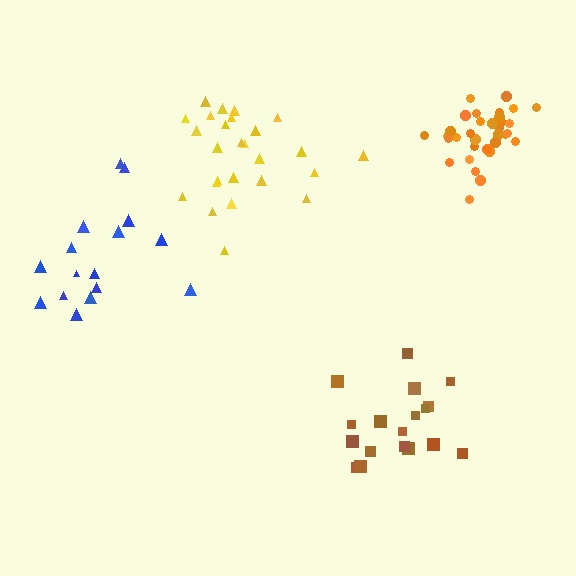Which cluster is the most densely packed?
Orange.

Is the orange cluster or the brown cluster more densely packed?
Orange.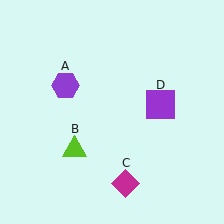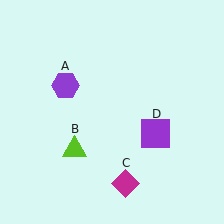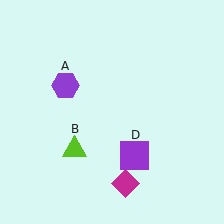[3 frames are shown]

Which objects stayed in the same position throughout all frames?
Purple hexagon (object A) and lime triangle (object B) and magenta diamond (object C) remained stationary.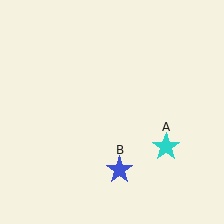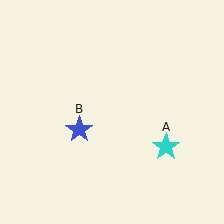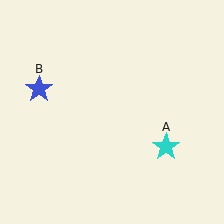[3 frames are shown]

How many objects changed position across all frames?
1 object changed position: blue star (object B).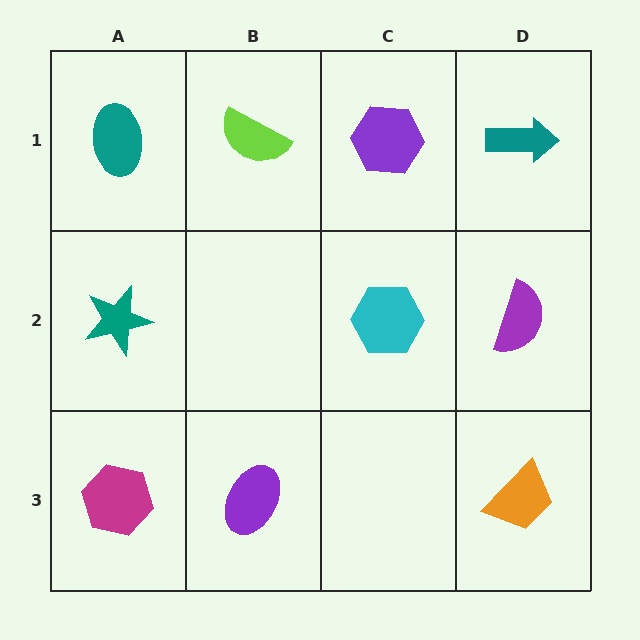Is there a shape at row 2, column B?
No, that cell is empty.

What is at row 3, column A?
A magenta hexagon.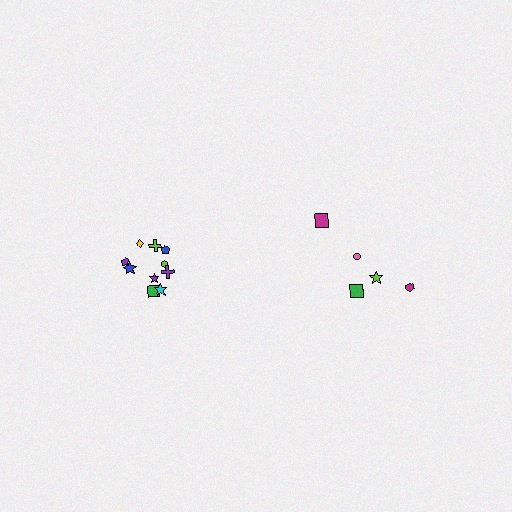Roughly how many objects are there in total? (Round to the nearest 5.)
Roughly 15 objects in total.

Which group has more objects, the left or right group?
The left group.